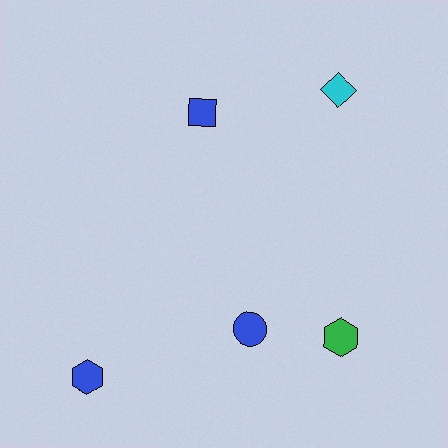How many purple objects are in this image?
There are no purple objects.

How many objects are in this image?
There are 5 objects.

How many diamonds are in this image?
There is 1 diamond.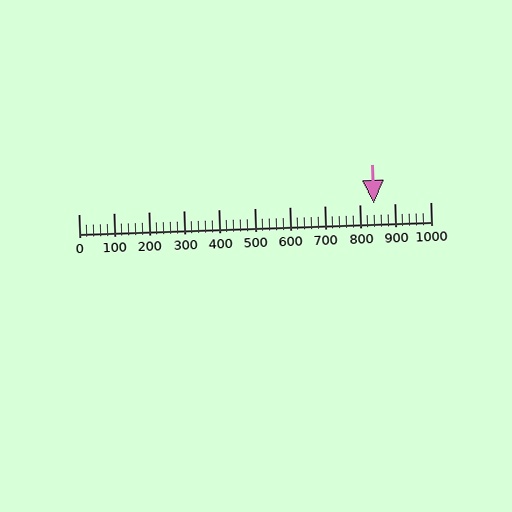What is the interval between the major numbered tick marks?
The major tick marks are spaced 100 units apart.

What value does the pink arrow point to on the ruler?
The pink arrow points to approximately 840.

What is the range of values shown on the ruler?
The ruler shows values from 0 to 1000.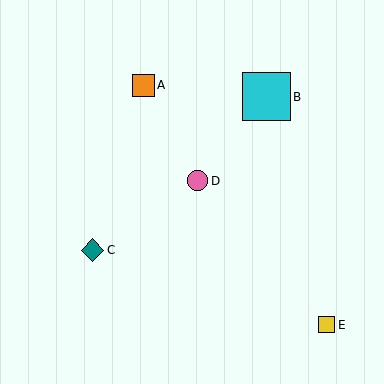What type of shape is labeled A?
Shape A is an orange square.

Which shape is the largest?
The cyan square (labeled B) is the largest.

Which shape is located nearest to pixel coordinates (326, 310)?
The yellow square (labeled E) at (327, 325) is nearest to that location.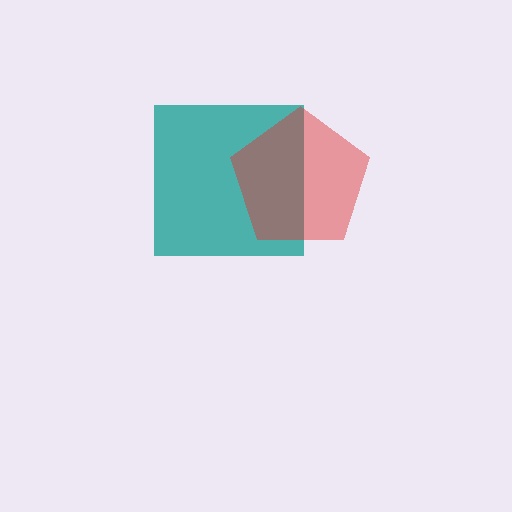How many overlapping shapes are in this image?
There are 2 overlapping shapes in the image.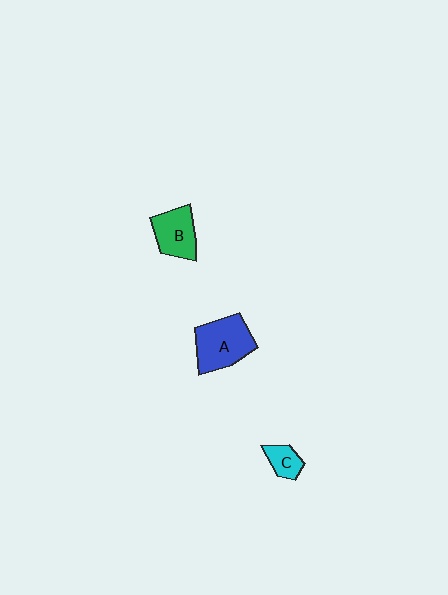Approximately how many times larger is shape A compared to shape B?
Approximately 1.3 times.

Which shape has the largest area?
Shape A (blue).